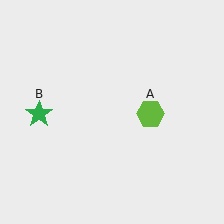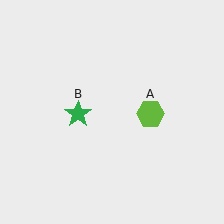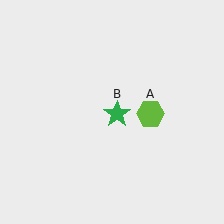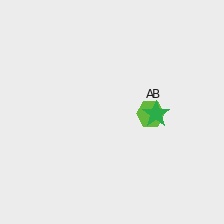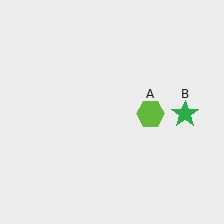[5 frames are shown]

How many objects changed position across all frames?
1 object changed position: green star (object B).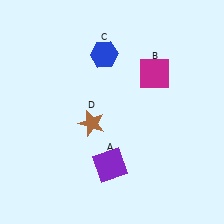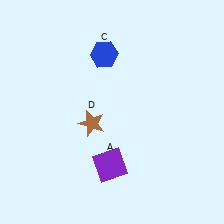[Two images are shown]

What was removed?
The magenta square (B) was removed in Image 2.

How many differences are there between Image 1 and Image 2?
There is 1 difference between the two images.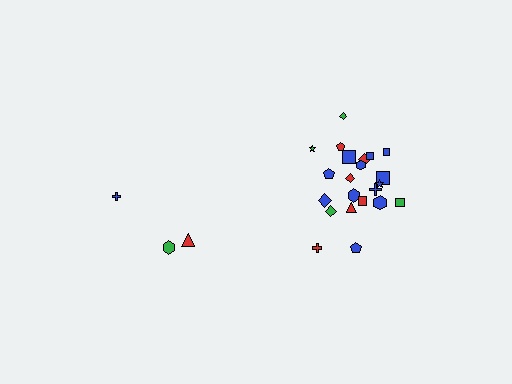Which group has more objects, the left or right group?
The right group.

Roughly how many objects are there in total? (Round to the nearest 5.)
Roughly 25 objects in total.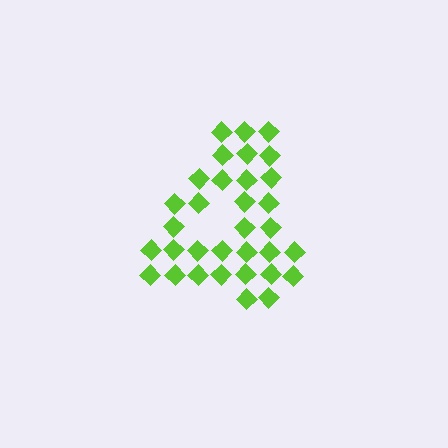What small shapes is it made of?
It is made of small diamonds.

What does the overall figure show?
The overall figure shows the digit 4.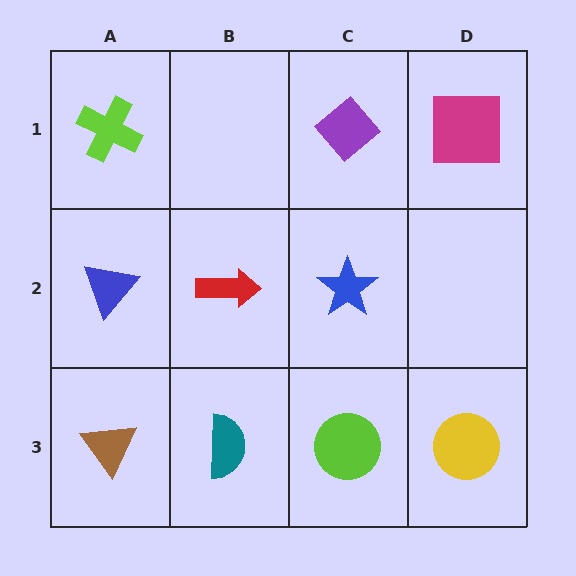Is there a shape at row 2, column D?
No, that cell is empty.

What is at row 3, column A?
A brown triangle.